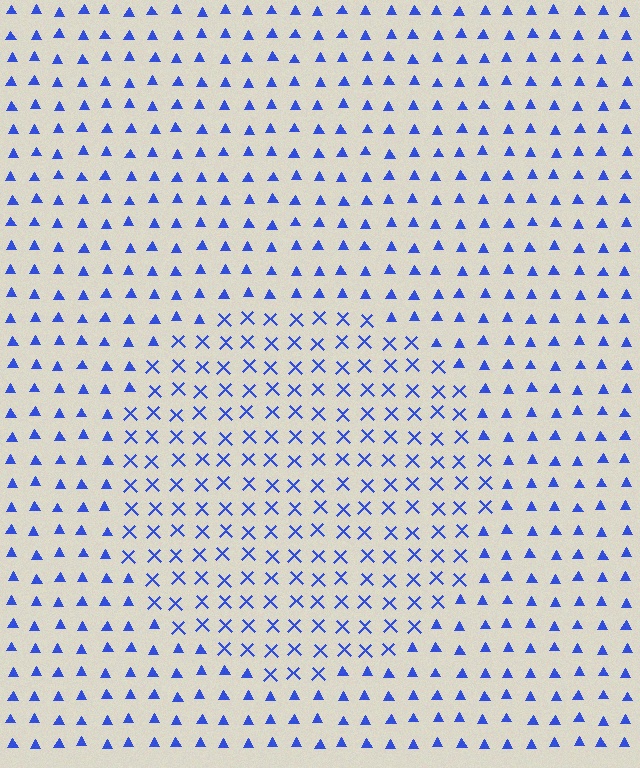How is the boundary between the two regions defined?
The boundary is defined by a change in element shape: X marks inside vs. triangles outside. All elements share the same color and spacing.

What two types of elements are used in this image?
The image uses X marks inside the circle region and triangles outside it.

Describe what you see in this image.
The image is filled with small blue elements arranged in a uniform grid. A circle-shaped region contains X marks, while the surrounding area contains triangles. The boundary is defined purely by the change in element shape.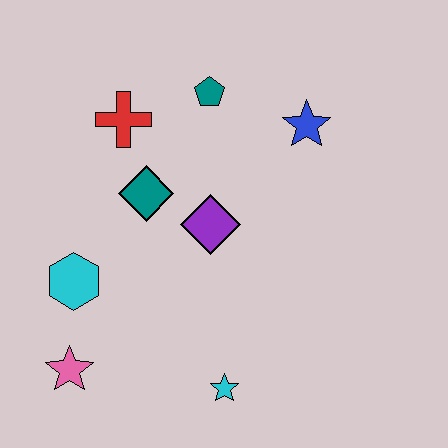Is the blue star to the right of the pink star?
Yes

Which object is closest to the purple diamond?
The teal diamond is closest to the purple diamond.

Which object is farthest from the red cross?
The cyan star is farthest from the red cross.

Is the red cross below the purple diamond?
No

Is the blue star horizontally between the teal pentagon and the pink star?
No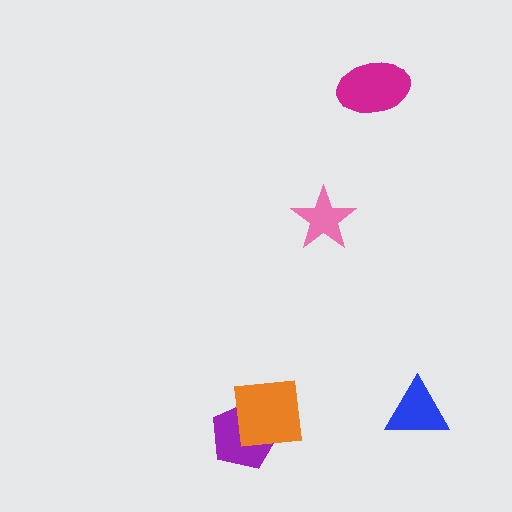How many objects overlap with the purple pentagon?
1 object overlaps with the purple pentagon.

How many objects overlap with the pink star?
0 objects overlap with the pink star.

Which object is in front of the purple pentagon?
The orange square is in front of the purple pentagon.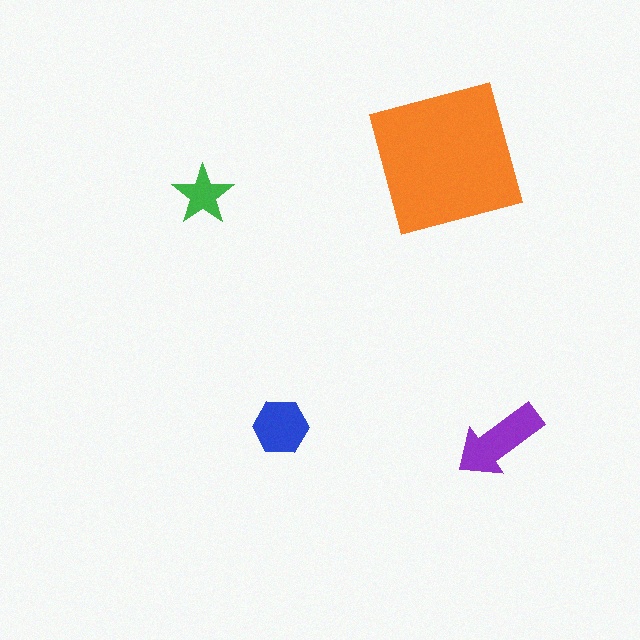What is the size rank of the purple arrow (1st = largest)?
2nd.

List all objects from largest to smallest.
The orange square, the purple arrow, the blue hexagon, the green star.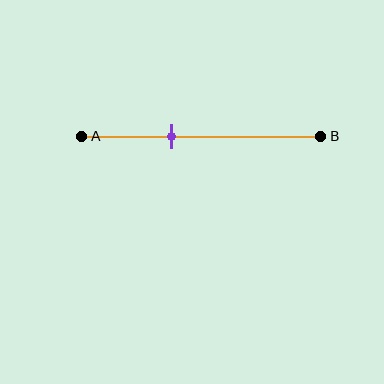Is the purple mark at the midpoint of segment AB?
No, the mark is at about 40% from A, not at the 50% midpoint.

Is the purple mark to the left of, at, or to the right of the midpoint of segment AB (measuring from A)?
The purple mark is to the left of the midpoint of segment AB.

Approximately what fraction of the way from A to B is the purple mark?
The purple mark is approximately 40% of the way from A to B.